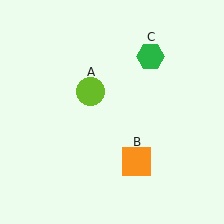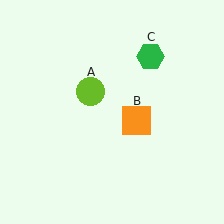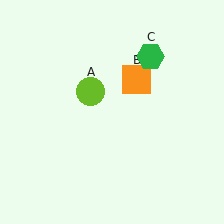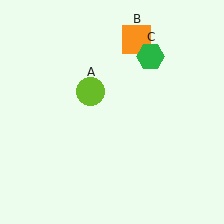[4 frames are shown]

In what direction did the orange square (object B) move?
The orange square (object B) moved up.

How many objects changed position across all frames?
1 object changed position: orange square (object B).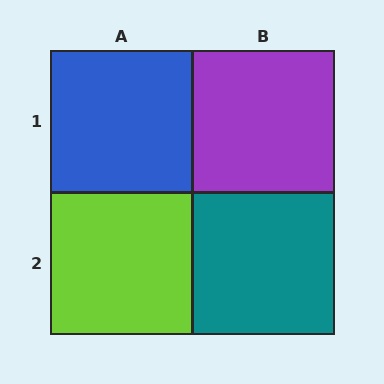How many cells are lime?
1 cell is lime.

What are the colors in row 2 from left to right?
Lime, teal.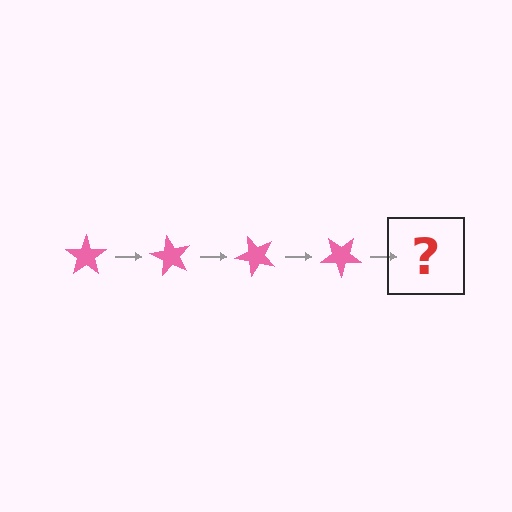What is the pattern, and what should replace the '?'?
The pattern is that the star rotates 60 degrees each step. The '?' should be a pink star rotated 240 degrees.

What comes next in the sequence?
The next element should be a pink star rotated 240 degrees.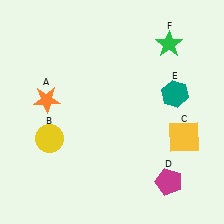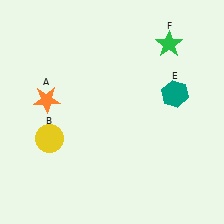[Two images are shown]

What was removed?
The yellow square (C), the magenta pentagon (D) were removed in Image 2.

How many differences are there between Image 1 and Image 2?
There are 2 differences between the two images.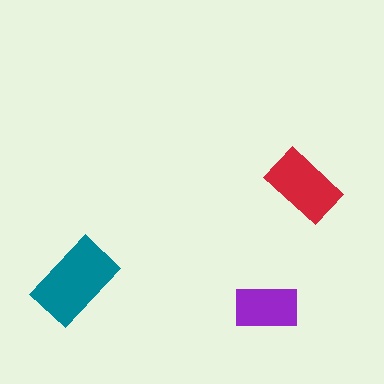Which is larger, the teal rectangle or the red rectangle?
The teal one.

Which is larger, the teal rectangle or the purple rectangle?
The teal one.